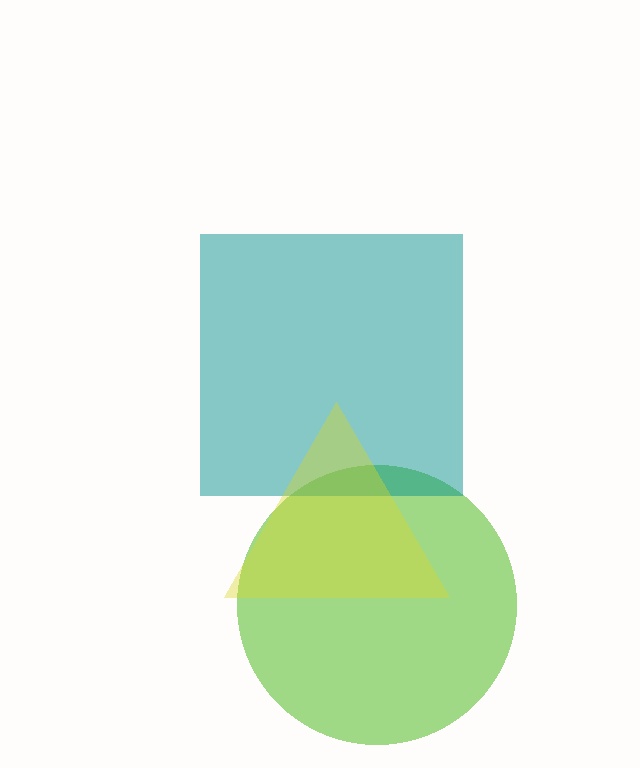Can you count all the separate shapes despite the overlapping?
Yes, there are 3 separate shapes.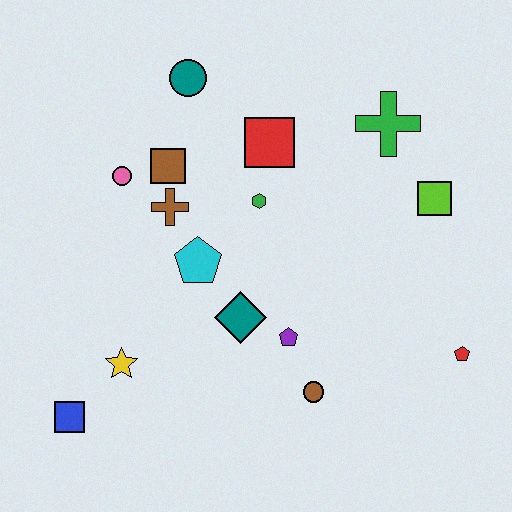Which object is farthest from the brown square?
The red pentagon is farthest from the brown square.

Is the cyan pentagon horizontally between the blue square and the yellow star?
No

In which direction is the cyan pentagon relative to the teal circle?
The cyan pentagon is below the teal circle.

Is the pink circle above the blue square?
Yes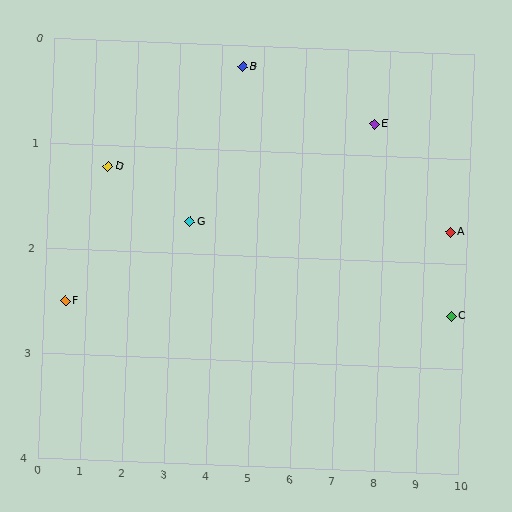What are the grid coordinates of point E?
Point E is at approximately (7.7, 0.7).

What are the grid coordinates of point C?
Point C is at approximately (9.7, 2.5).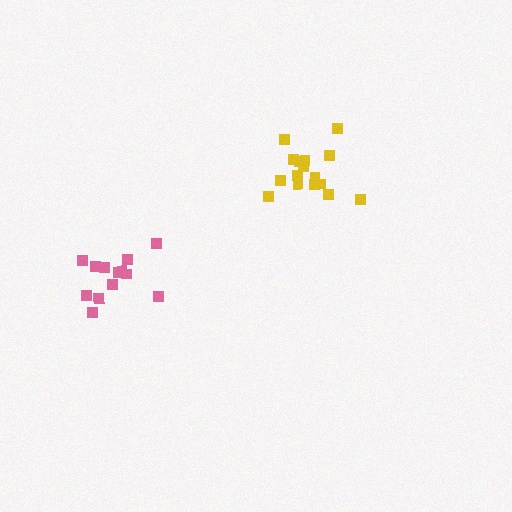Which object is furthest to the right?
The yellow cluster is rightmost.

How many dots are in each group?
Group 1: 16 dots, Group 2: 13 dots (29 total).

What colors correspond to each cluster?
The clusters are colored: yellow, pink.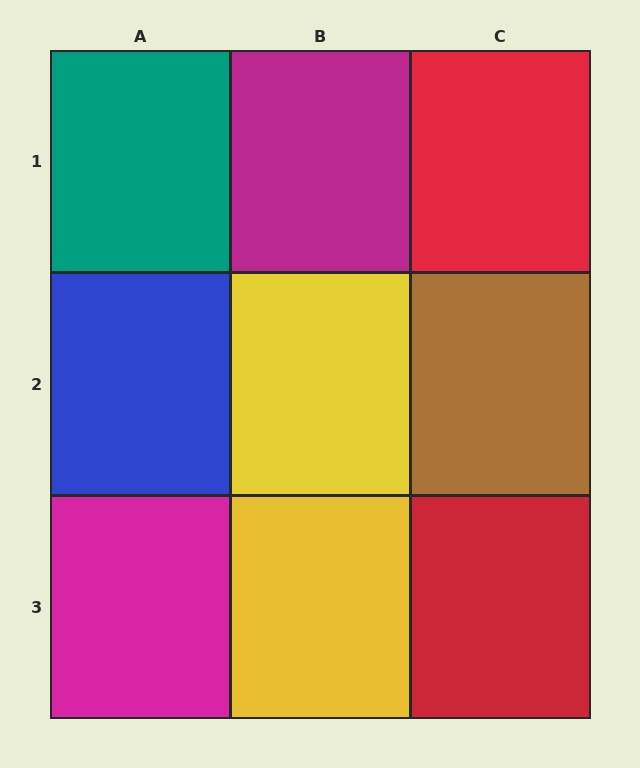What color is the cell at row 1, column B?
Magenta.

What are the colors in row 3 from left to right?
Magenta, yellow, red.